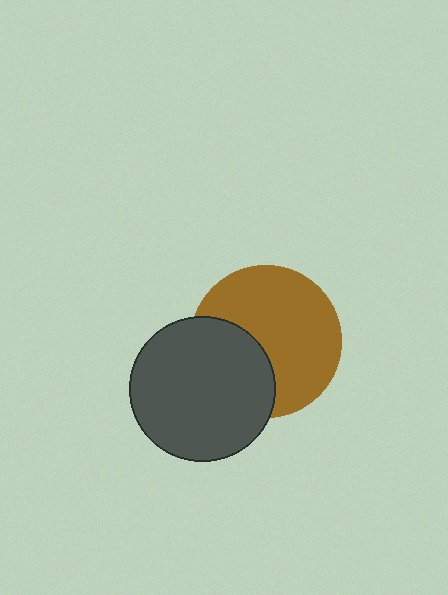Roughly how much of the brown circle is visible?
Most of it is visible (roughly 66%).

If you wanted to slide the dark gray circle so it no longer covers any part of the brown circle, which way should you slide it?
Slide it left — that is the most direct way to separate the two shapes.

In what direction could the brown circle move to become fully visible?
The brown circle could move right. That would shift it out from behind the dark gray circle entirely.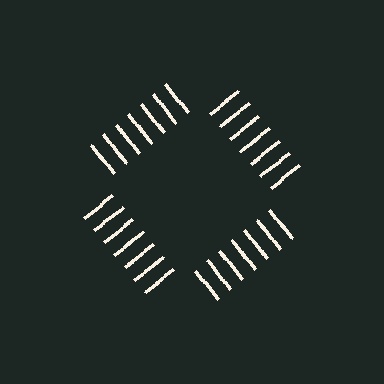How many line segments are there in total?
28 — 7 along each of the 4 edges.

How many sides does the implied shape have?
4 sides — the line-ends trace a square.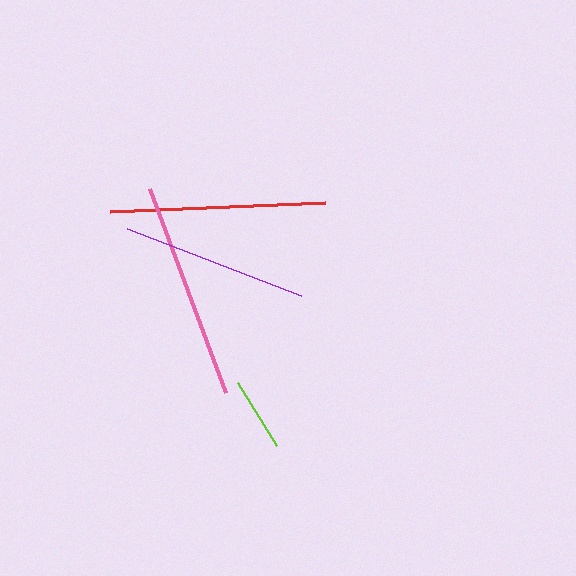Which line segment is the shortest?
The lime line is the shortest at approximately 74 pixels.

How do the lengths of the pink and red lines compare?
The pink and red lines are approximately the same length.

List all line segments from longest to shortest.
From longest to shortest: pink, red, purple, lime.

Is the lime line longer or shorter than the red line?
The red line is longer than the lime line.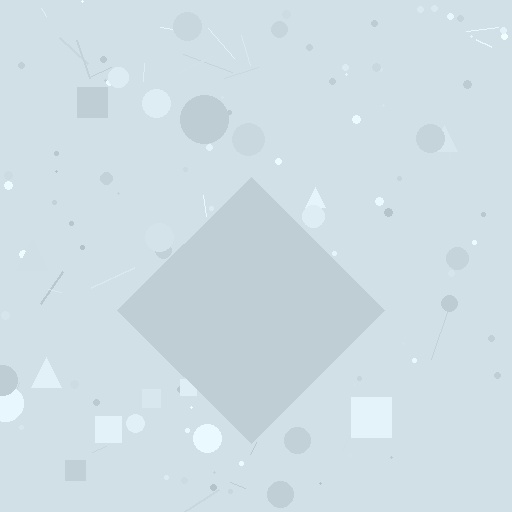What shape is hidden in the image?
A diamond is hidden in the image.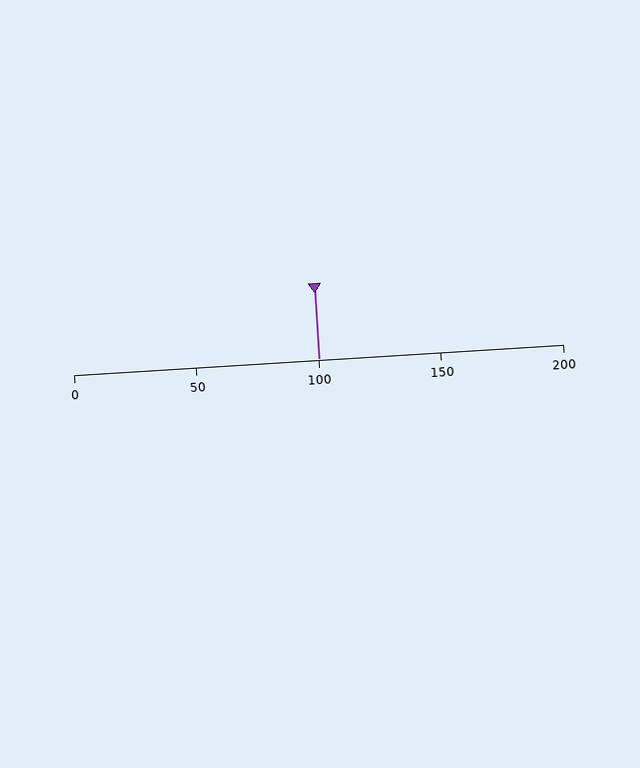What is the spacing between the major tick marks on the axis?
The major ticks are spaced 50 apart.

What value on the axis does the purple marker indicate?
The marker indicates approximately 100.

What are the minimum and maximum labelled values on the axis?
The axis runs from 0 to 200.